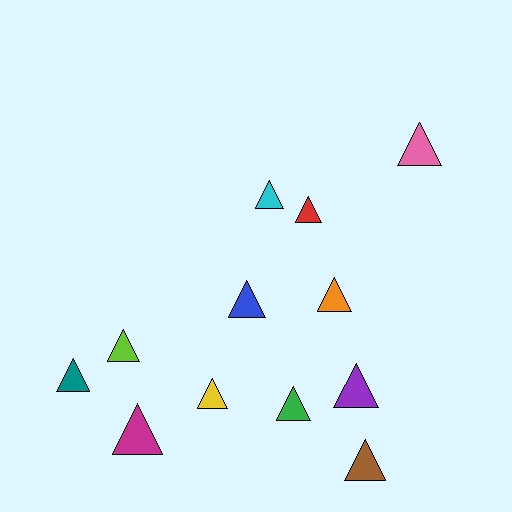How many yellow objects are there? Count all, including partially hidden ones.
There is 1 yellow object.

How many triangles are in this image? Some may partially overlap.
There are 12 triangles.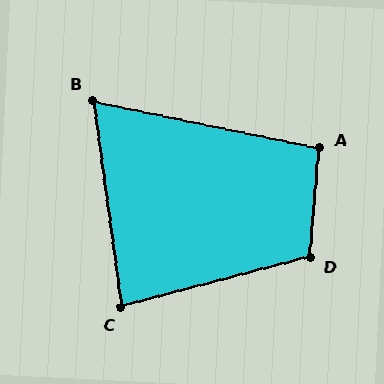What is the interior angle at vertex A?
Approximately 97 degrees (obtuse).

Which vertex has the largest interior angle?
D, at approximately 110 degrees.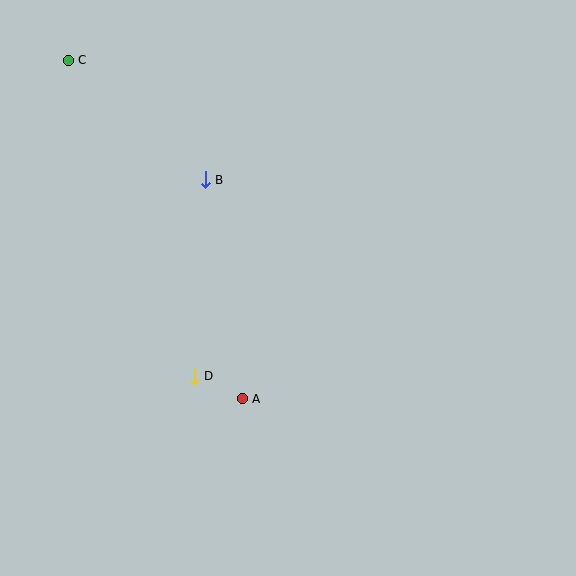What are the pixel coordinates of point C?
Point C is at (68, 60).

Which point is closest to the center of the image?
Point A at (242, 399) is closest to the center.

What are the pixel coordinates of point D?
Point D is at (194, 376).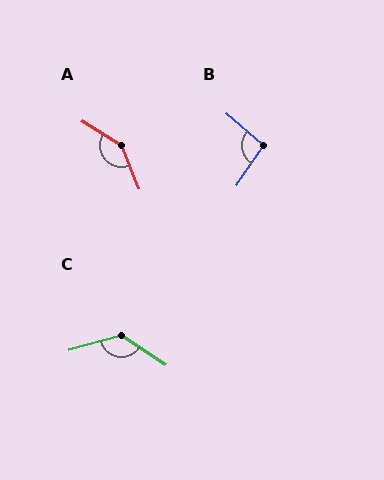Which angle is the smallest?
B, at approximately 97 degrees.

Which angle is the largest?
A, at approximately 143 degrees.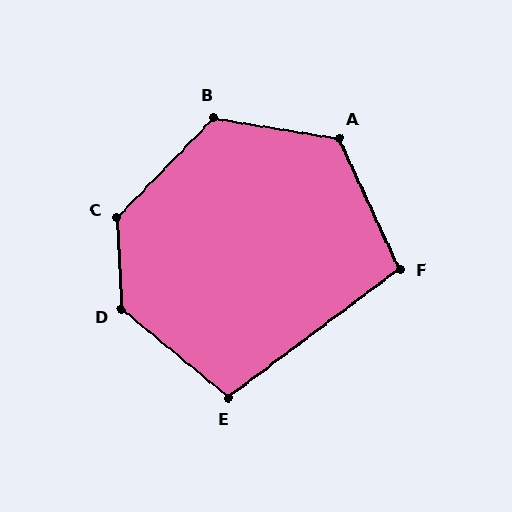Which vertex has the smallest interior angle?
F, at approximately 102 degrees.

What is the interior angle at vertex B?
Approximately 125 degrees (obtuse).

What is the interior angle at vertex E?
Approximately 103 degrees (obtuse).